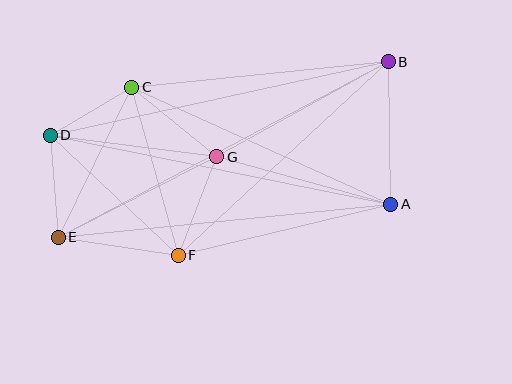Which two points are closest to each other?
Points C and D are closest to each other.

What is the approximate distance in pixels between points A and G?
The distance between A and G is approximately 181 pixels.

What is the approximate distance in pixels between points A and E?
The distance between A and E is approximately 334 pixels.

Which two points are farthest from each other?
Points B and E are farthest from each other.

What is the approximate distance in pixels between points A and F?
The distance between A and F is approximately 219 pixels.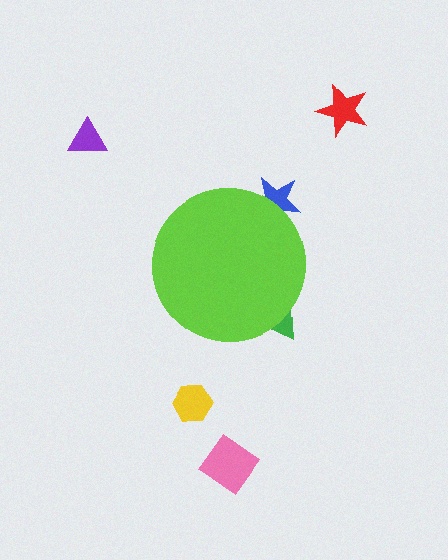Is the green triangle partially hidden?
Yes, the green triangle is partially hidden behind the lime circle.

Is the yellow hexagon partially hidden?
No, the yellow hexagon is fully visible.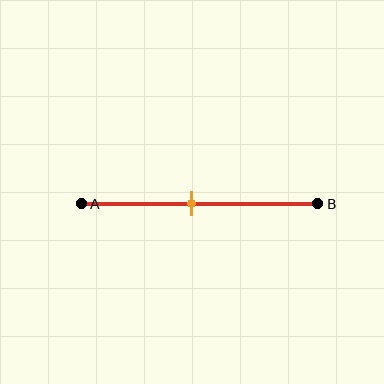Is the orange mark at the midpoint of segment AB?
No, the mark is at about 45% from A, not at the 50% midpoint.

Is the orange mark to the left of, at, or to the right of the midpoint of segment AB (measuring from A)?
The orange mark is to the left of the midpoint of segment AB.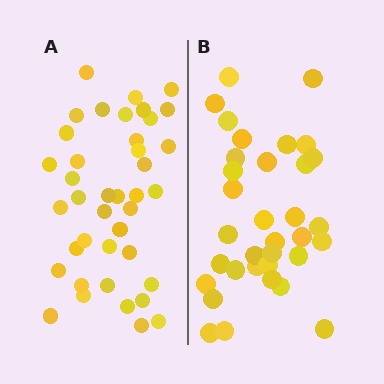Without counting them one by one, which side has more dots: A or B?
Region A (the left region) has more dots.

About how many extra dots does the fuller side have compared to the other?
Region A has about 6 more dots than region B.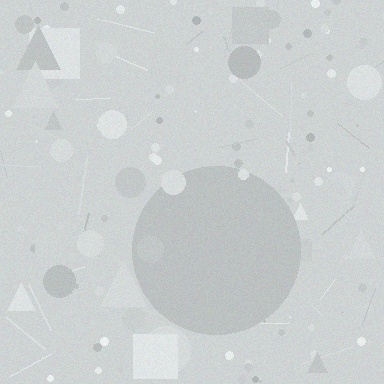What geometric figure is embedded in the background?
A circle is embedded in the background.